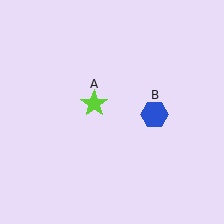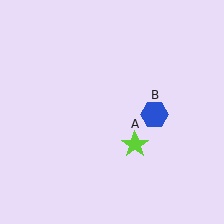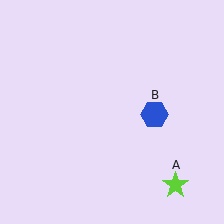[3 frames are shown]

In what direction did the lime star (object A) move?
The lime star (object A) moved down and to the right.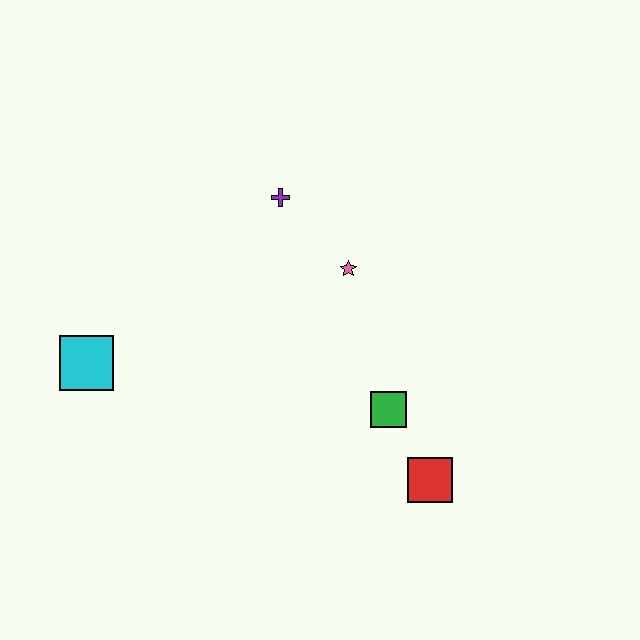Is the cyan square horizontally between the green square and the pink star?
No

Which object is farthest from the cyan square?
The red square is farthest from the cyan square.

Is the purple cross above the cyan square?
Yes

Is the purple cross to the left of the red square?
Yes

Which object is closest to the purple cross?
The pink star is closest to the purple cross.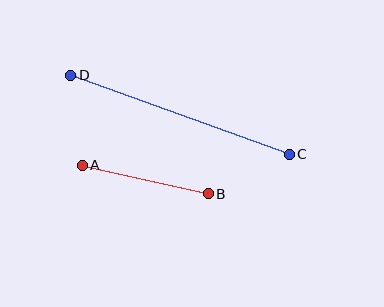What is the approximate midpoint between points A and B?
The midpoint is at approximately (145, 179) pixels.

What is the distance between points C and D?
The distance is approximately 233 pixels.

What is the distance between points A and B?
The distance is approximately 130 pixels.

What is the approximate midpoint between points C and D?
The midpoint is at approximately (180, 115) pixels.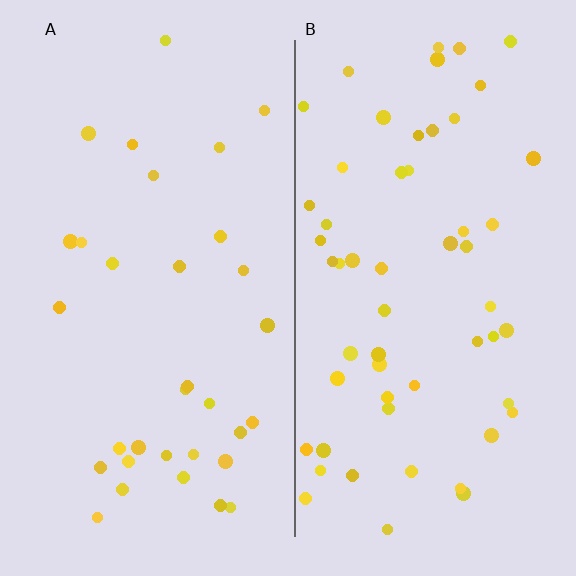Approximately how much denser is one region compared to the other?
Approximately 1.7× — region B over region A.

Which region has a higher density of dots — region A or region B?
B (the right).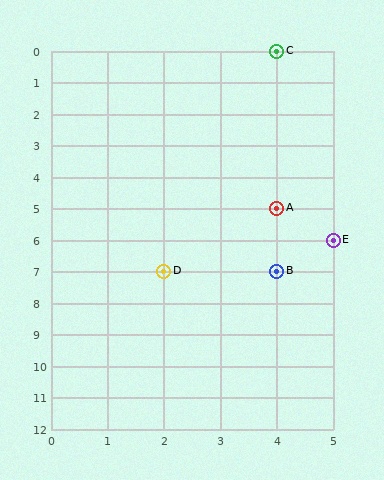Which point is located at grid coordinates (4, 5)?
Point A is at (4, 5).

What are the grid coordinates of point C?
Point C is at grid coordinates (4, 0).